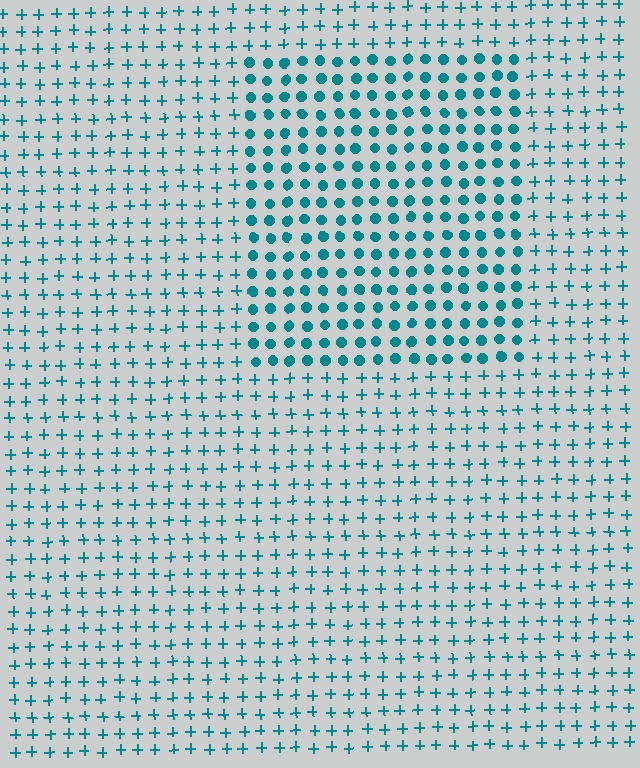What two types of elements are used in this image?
The image uses circles inside the rectangle region and plus signs outside it.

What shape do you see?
I see a rectangle.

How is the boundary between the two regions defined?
The boundary is defined by a change in element shape: circles inside vs. plus signs outside. All elements share the same color and spacing.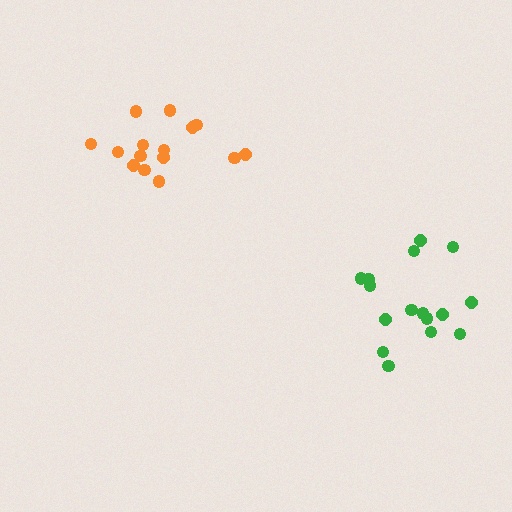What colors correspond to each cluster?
The clusters are colored: green, orange.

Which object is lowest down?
The green cluster is bottommost.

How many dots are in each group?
Group 1: 16 dots, Group 2: 15 dots (31 total).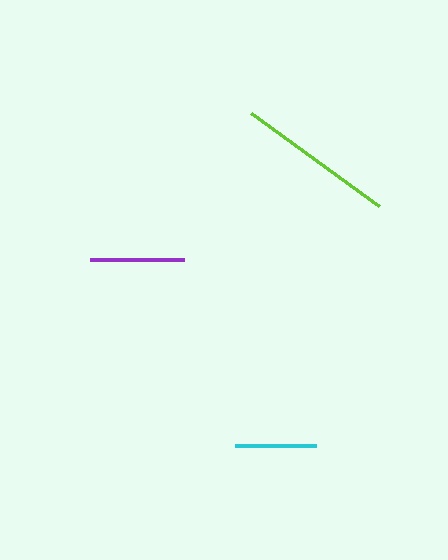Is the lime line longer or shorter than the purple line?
The lime line is longer than the purple line.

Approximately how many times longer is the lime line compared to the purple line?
The lime line is approximately 1.7 times the length of the purple line.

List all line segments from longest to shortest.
From longest to shortest: lime, purple, cyan.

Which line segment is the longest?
The lime line is the longest at approximately 159 pixels.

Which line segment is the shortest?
The cyan line is the shortest at approximately 81 pixels.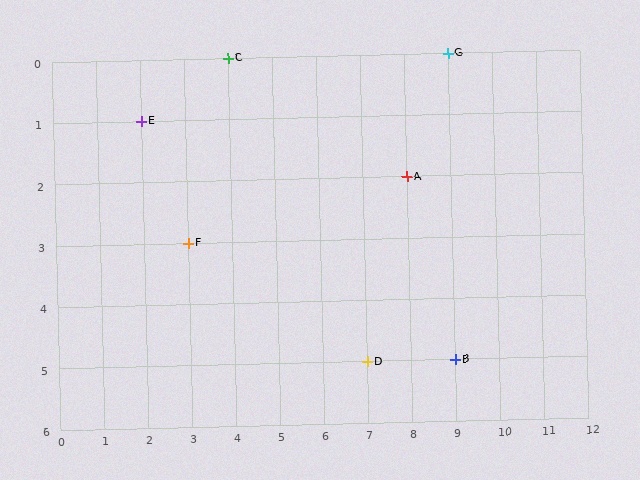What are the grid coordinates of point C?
Point C is at grid coordinates (4, 0).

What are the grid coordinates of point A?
Point A is at grid coordinates (8, 2).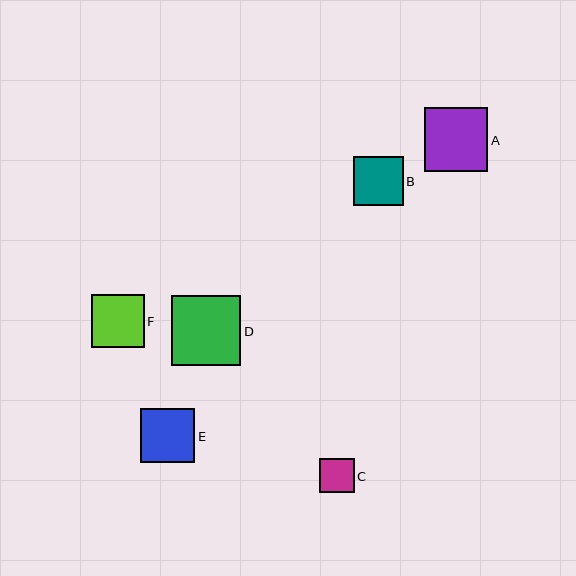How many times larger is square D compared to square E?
Square D is approximately 1.3 times the size of square E.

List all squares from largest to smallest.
From largest to smallest: D, A, E, F, B, C.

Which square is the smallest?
Square C is the smallest with a size of approximately 34 pixels.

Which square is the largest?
Square D is the largest with a size of approximately 69 pixels.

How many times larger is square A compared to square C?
Square A is approximately 1.9 times the size of square C.